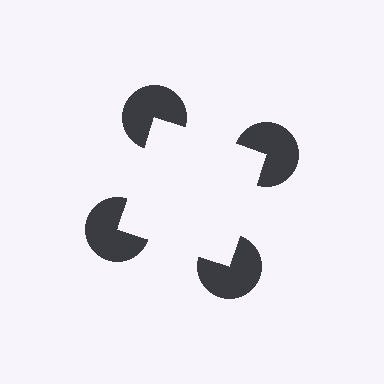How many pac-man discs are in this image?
There are 4 — one at each vertex of the illusory square.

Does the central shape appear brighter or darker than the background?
It typically appears slightly brighter than the background, even though no actual brightness change is drawn.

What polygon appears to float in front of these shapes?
An illusory square — its edges are inferred from the aligned wedge cuts in the pac-man discs, not physically drawn.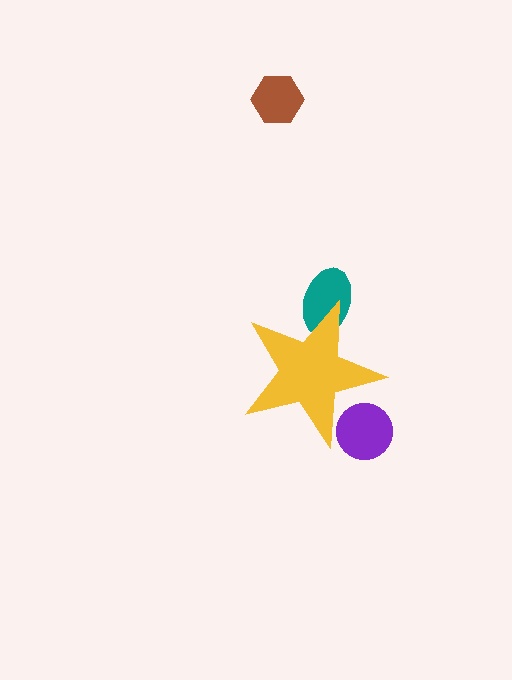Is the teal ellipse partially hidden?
Yes, the teal ellipse is partially hidden behind the yellow star.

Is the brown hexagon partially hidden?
No, the brown hexagon is fully visible.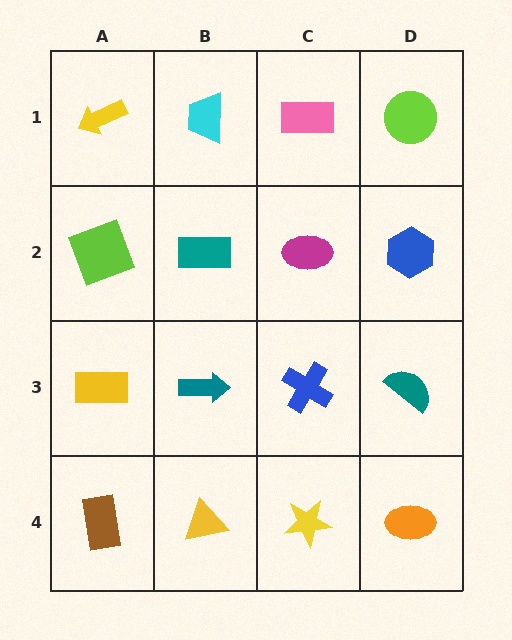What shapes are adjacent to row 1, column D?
A blue hexagon (row 2, column D), a pink rectangle (row 1, column C).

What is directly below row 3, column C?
A yellow star.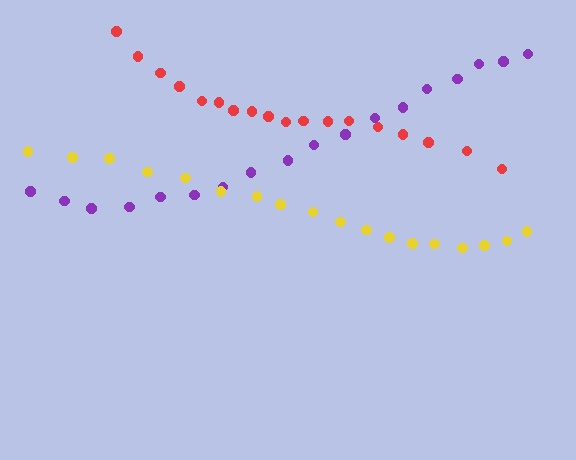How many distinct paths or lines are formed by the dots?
There are 3 distinct paths.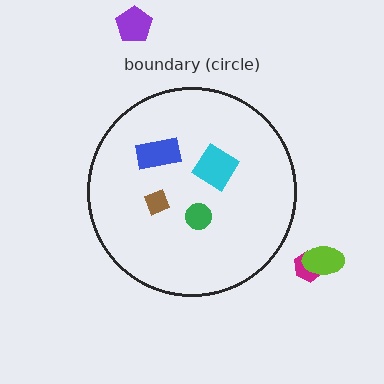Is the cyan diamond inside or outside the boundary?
Inside.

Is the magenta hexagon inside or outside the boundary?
Outside.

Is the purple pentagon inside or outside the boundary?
Outside.